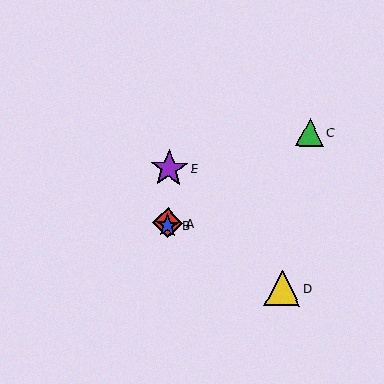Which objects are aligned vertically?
Objects A, B, E are aligned vertically.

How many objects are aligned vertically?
3 objects (A, B, E) are aligned vertically.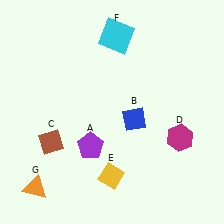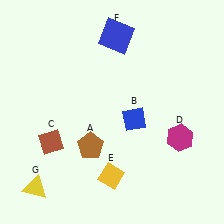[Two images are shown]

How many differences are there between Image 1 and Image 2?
There are 3 differences between the two images.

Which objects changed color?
A changed from purple to brown. F changed from cyan to blue. G changed from orange to yellow.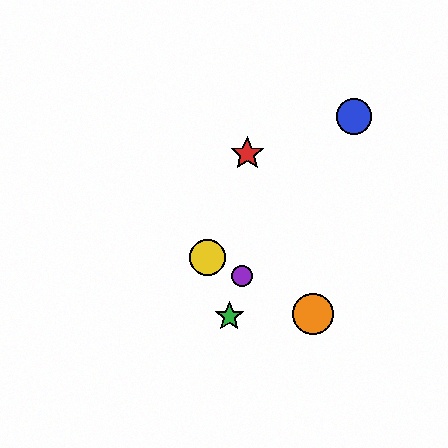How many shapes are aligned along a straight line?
3 shapes (the yellow circle, the purple circle, the orange circle) are aligned along a straight line.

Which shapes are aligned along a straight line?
The yellow circle, the purple circle, the orange circle are aligned along a straight line.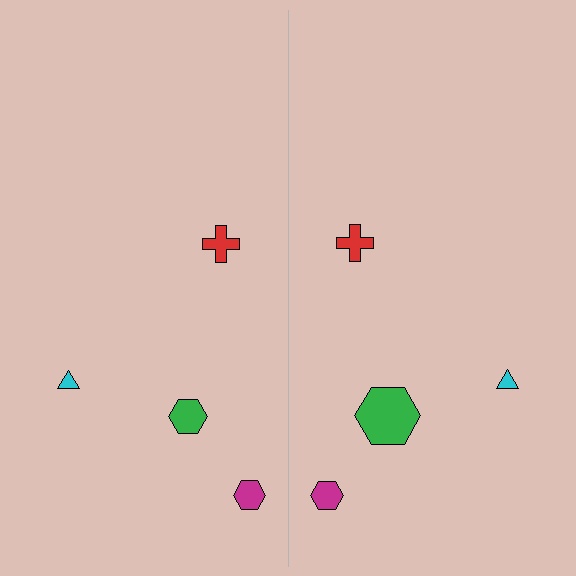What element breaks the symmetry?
The green hexagon on the right side has a different size than its mirror counterpart.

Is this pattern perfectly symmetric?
No, the pattern is not perfectly symmetric. The green hexagon on the right side has a different size than its mirror counterpart.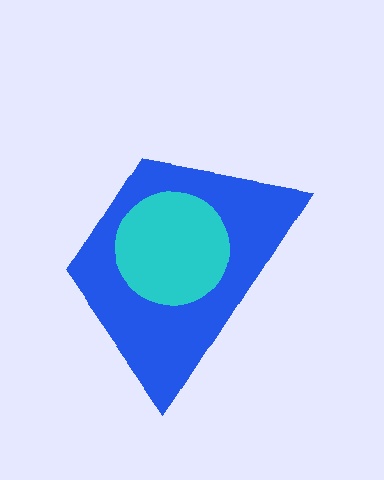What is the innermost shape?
The cyan circle.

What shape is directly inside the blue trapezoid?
The cyan circle.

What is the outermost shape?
The blue trapezoid.